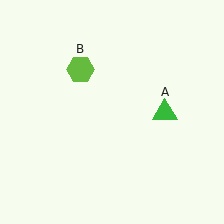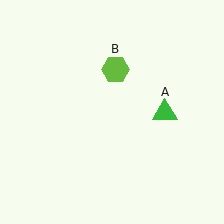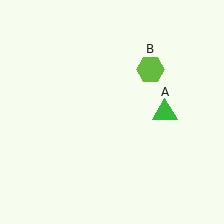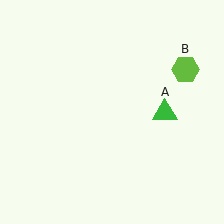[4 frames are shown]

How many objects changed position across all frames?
1 object changed position: lime hexagon (object B).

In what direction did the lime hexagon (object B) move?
The lime hexagon (object B) moved right.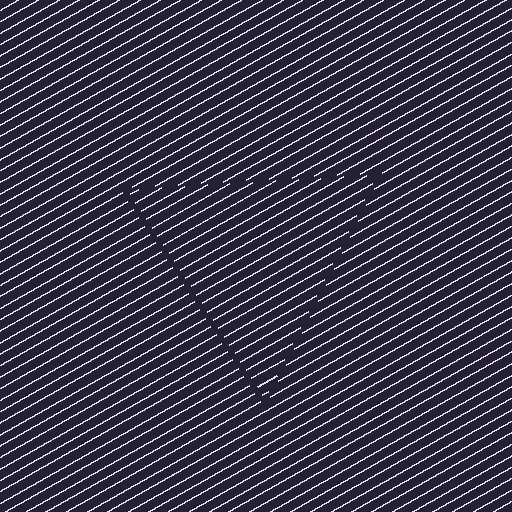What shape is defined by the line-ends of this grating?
An illusory triangle. The interior of the shape contains the same grating, shifted by half a period — the contour is defined by the phase discontinuity where line-ends from the inner and outer gratings abut.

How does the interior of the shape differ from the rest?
The interior of the shape contains the same grating, shifted by half a period — the contour is defined by the phase discontinuity where line-ends from the inner and outer gratings abut.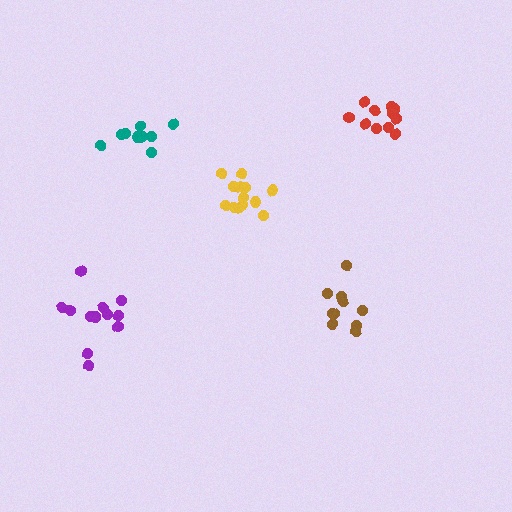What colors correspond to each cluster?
The clusters are colored: yellow, brown, red, purple, teal.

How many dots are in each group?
Group 1: 13 dots, Group 2: 10 dots, Group 3: 11 dots, Group 4: 13 dots, Group 5: 9 dots (56 total).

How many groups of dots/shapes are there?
There are 5 groups.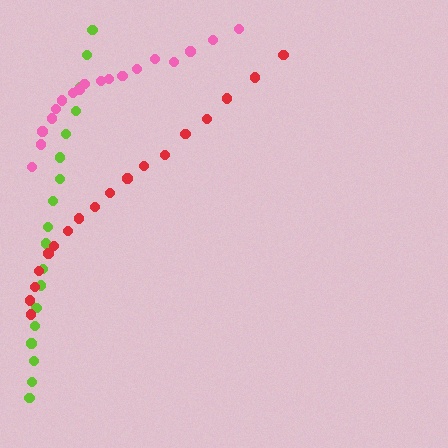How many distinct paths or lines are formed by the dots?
There are 3 distinct paths.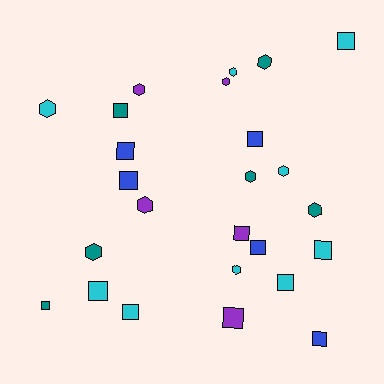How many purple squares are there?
There are 2 purple squares.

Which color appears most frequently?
Cyan, with 9 objects.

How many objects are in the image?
There are 25 objects.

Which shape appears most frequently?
Square, with 14 objects.